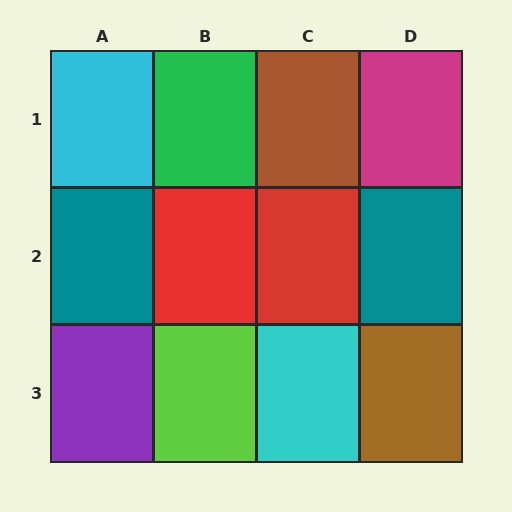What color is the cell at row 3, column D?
Brown.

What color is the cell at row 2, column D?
Teal.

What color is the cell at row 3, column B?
Lime.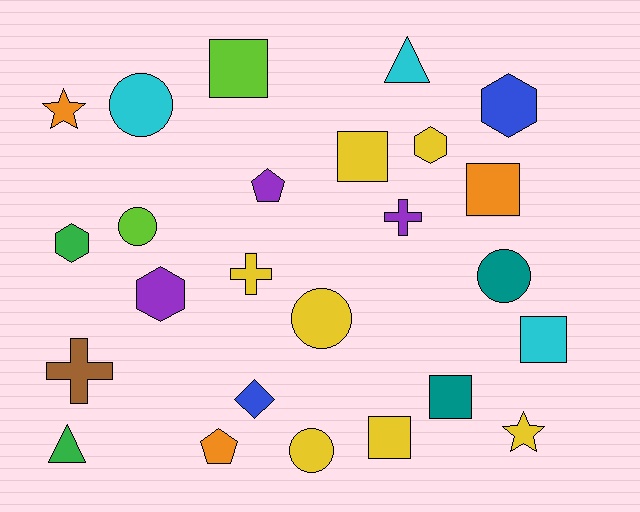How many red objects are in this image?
There are no red objects.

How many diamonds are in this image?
There is 1 diamond.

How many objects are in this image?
There are 25 objects.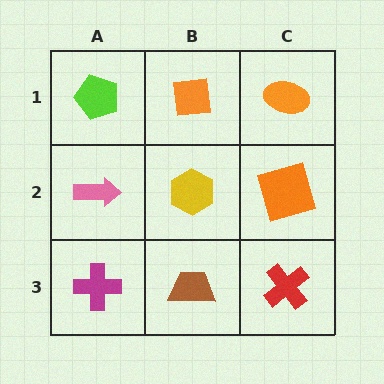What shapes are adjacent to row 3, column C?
An orange square (row 2, column C), a brown trapezoid (row 3, column B).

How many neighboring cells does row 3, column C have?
2.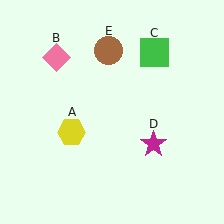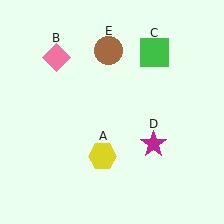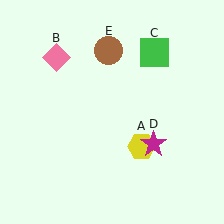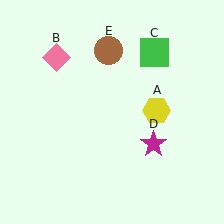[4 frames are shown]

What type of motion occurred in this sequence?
The yellow hexagon (object A) rotated counterclockwise around the center of the scene.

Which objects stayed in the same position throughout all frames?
Pink diamond (object B) and green square (object C) and magenta star (object D) and brown circle (object E) remained stationary.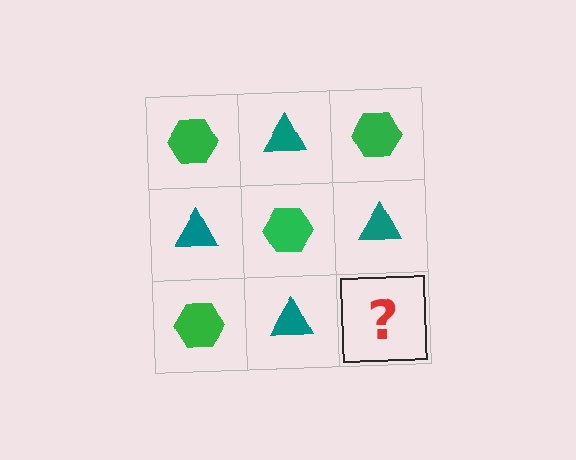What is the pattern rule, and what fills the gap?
The rule is that it alternates green hexagon and teal triangle in a checkerboard pattern. The gap should be filled with a green hexagon.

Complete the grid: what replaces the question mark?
The question mark should be replaced with a green hexagon.